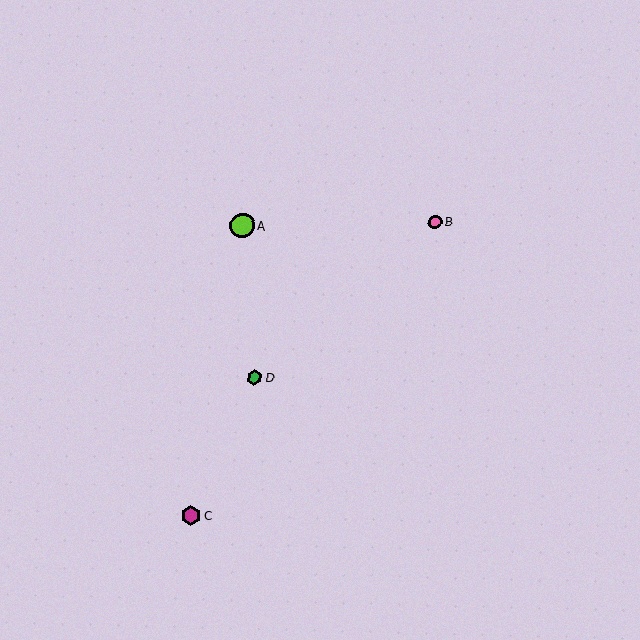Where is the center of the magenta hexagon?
The center of the magenta hexagon is at (191, 516).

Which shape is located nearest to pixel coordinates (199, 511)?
The magenta hexagon (labeled C) at (191, 516) is nearest to that location.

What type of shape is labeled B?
Shape B is a pink circle.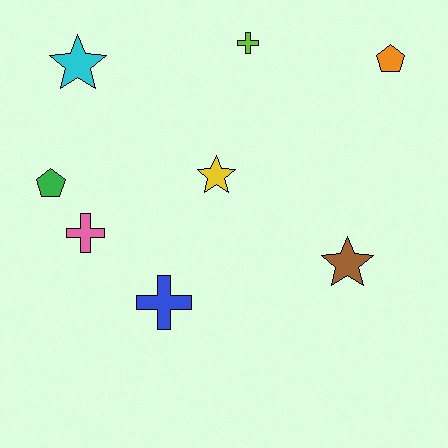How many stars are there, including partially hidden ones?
There are 3 stars.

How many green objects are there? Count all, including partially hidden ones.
There is 1 green object.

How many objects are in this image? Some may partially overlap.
There are 8 objects.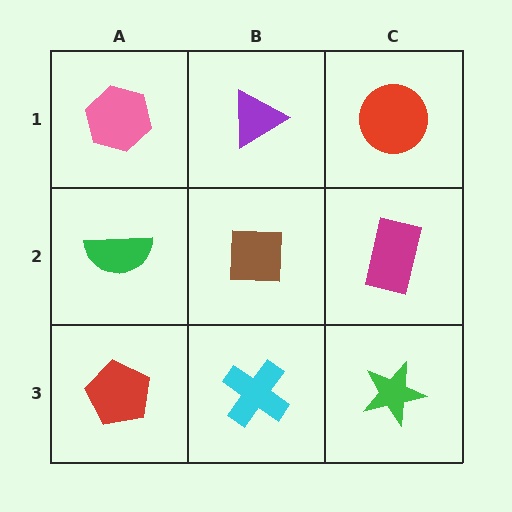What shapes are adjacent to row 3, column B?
A brown square (row 2, column B), a red pentagon (row 3, column A), a green star (row 3, column C).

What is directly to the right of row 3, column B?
A green star.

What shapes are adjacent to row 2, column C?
A red circle (row 1, column C), a green star (row 3, column C), a brown square (row 2, column B).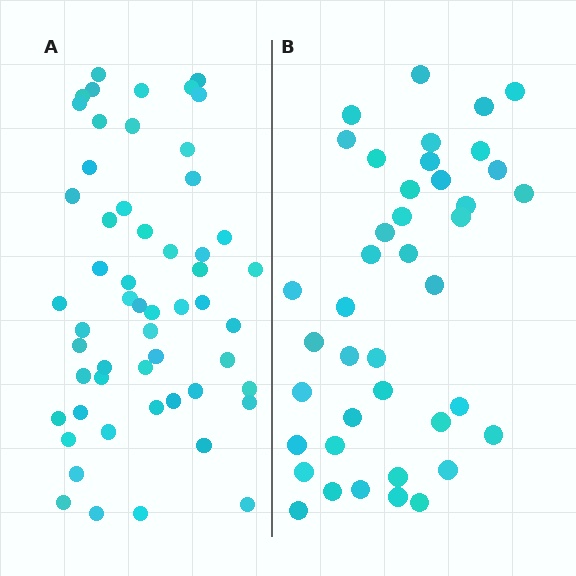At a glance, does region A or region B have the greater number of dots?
Region A (the left region) has more dots.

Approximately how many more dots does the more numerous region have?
Region A has approximately 15 more dots than region B.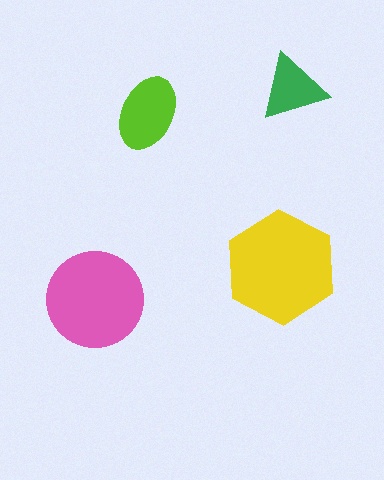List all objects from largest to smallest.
The yellow hexagon, the pink circle, the lime ellipse, the green triangle.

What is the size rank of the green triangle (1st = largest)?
4th.